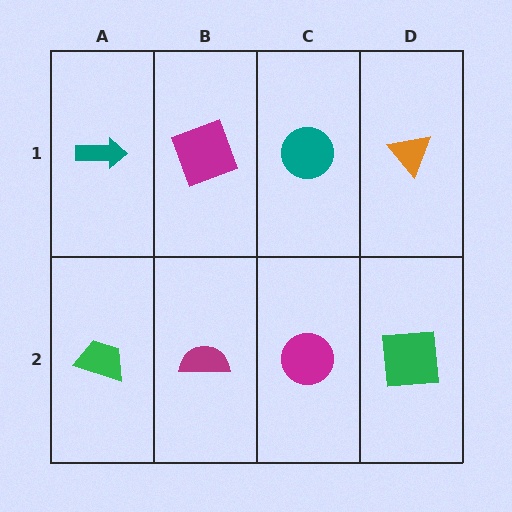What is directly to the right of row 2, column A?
A magenta semicircle.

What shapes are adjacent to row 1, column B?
A magenta semicircle (row 2, column B), a teal arrow (row 1, column A), a teal circle (row 1, column C).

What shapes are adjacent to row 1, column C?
A magenta circle (row 2, column C), a magenta square (row 1, column B), an orange triangle (row 1, column D).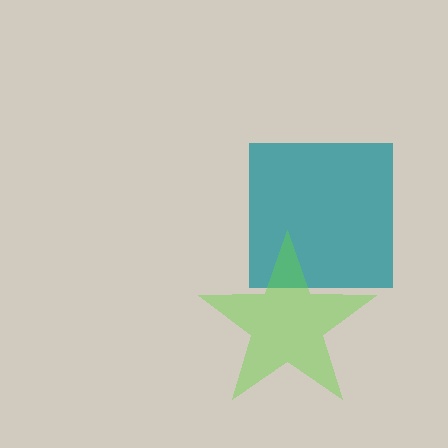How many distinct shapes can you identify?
There are 2 distinct shapes: a teal square, a lime star.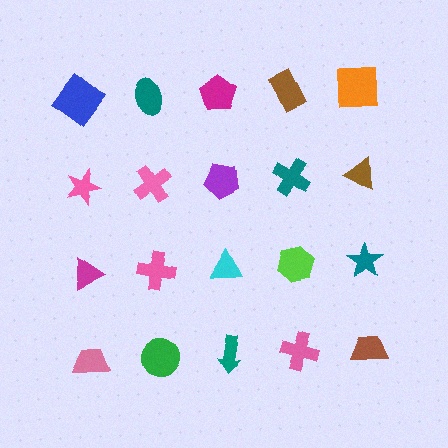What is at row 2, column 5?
A brown triangle.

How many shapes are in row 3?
5 shapes.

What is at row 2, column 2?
A pink cross.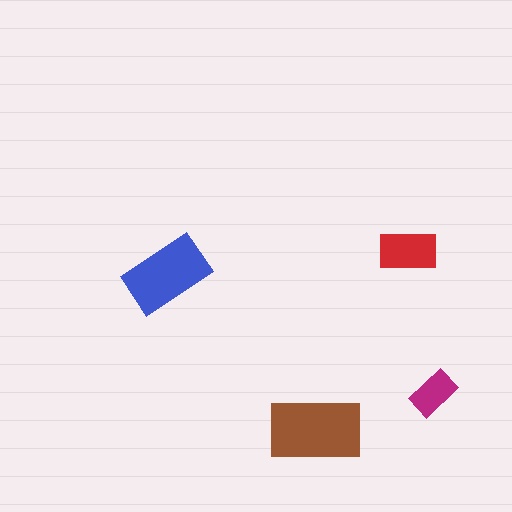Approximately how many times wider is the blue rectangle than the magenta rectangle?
About 2 times wider.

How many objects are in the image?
There are 4 objects in the image.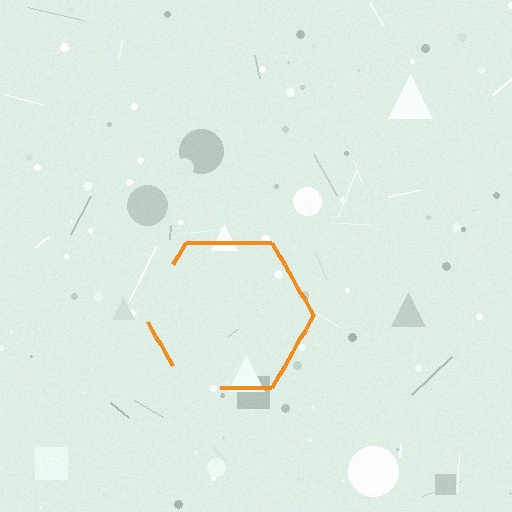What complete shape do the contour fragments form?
The contour fragments form a hexagon.